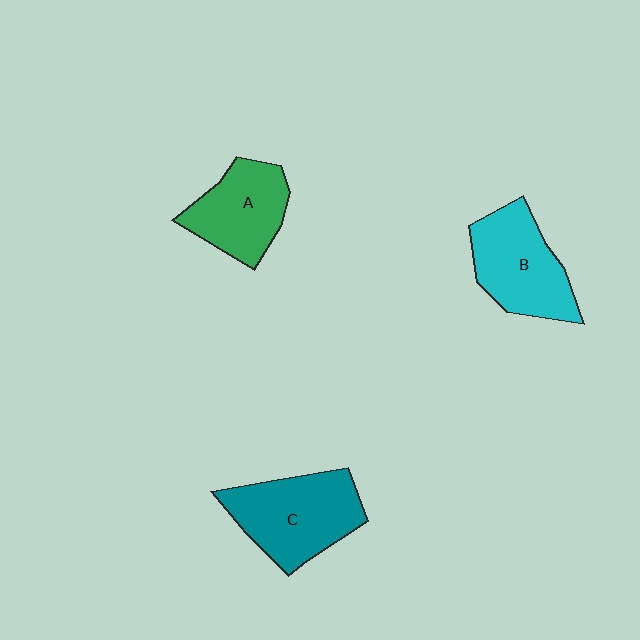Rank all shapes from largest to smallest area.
From largest to smallest: C (teal), B (cyan), A (green).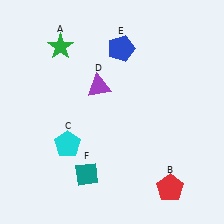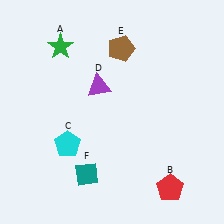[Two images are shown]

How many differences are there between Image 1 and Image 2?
There is 1 difference between the two images.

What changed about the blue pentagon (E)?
In Image 1, E is blue. In Image 2, it changed to brown.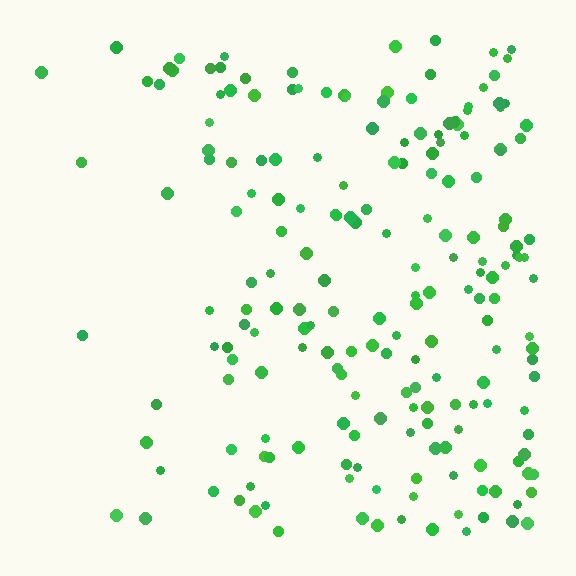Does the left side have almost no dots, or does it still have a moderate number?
Still a moderate number, just noticeably fewer than the right.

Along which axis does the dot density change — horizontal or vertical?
Horizontal.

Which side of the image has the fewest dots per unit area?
The left.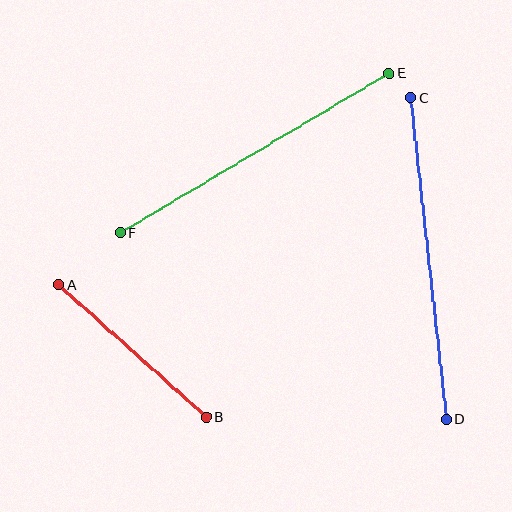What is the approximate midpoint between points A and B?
The midpoint is at approximately (132, 351) pixels.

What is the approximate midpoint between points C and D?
The midpoint is at approximately (429, 259) pixels.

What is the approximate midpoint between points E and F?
The midpoint is at approximately (255, 153) pixels.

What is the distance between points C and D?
The distance is approximately 324 pixels.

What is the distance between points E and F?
The distance is approximately 313 pixels.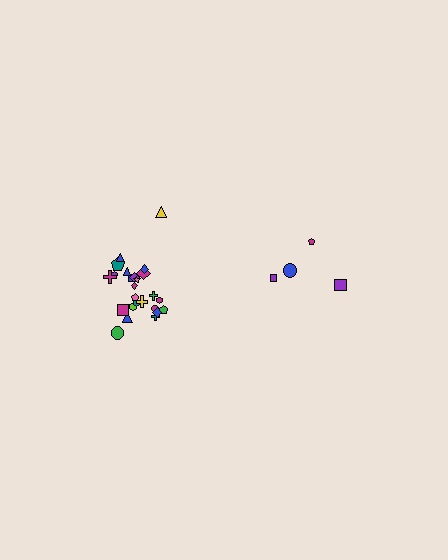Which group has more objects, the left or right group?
The left group.